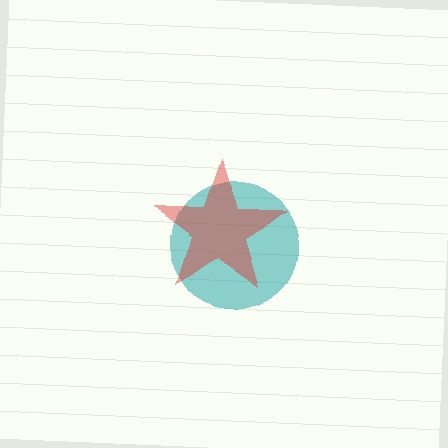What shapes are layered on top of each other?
The layered shapes are: a teal circle, a red star.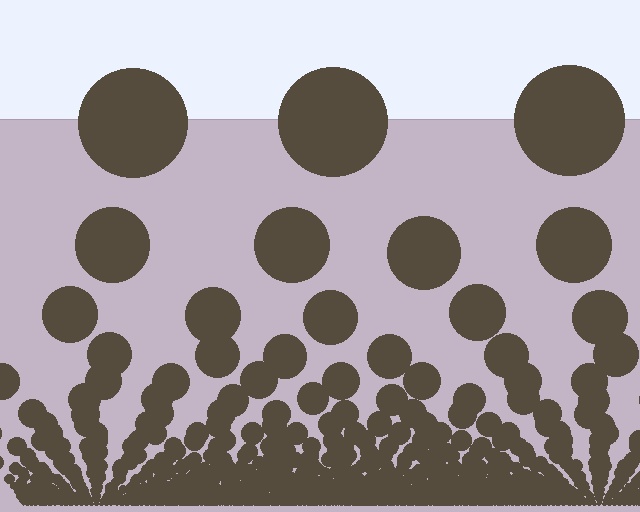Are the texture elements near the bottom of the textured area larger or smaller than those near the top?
Smaller. The gradient is inverted — elements near the bottom are smaller and denser.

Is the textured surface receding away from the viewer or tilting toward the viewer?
The surface appears to tilt toward the viewer. Texture elements get larger and sparser toward the top.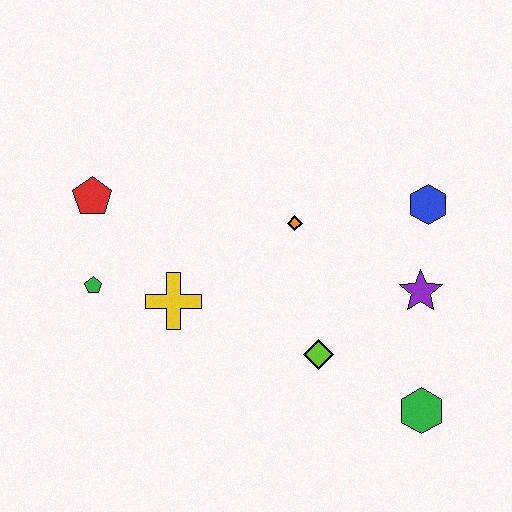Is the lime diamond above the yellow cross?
No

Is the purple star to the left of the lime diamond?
No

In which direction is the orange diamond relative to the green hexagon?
The orange diamond is above the green hexagon.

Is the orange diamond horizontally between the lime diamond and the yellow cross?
Yes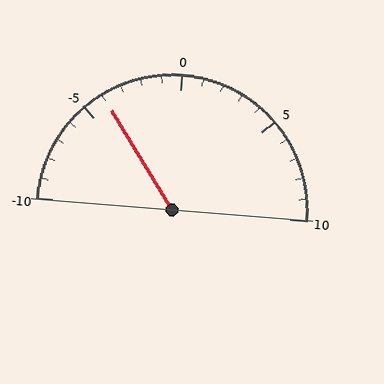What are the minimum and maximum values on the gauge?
The gauge ranges from -10 to 10.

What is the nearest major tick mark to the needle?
The nearest major tick mark is -5.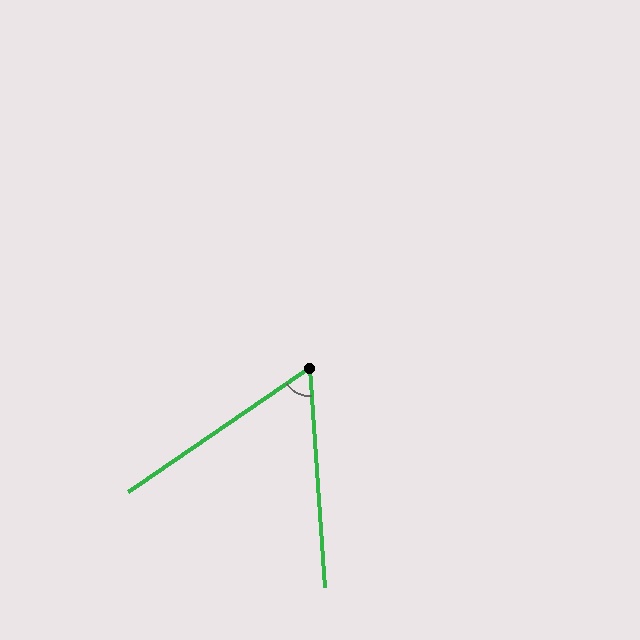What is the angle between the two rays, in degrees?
Approximately 60 degrees.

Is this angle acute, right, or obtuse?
It is acute.